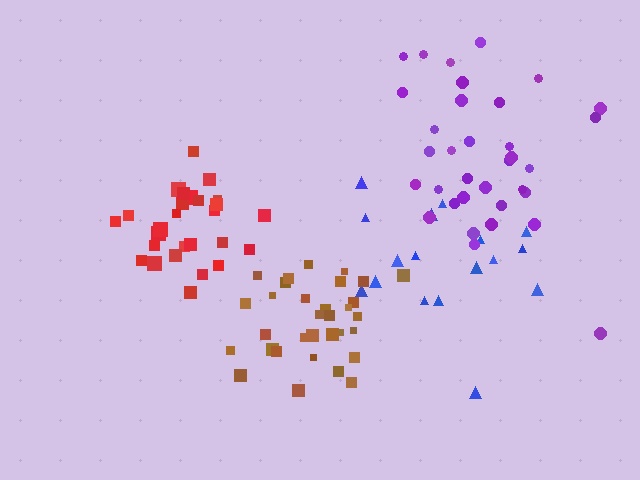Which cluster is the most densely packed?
Red.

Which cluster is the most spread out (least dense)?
Blue.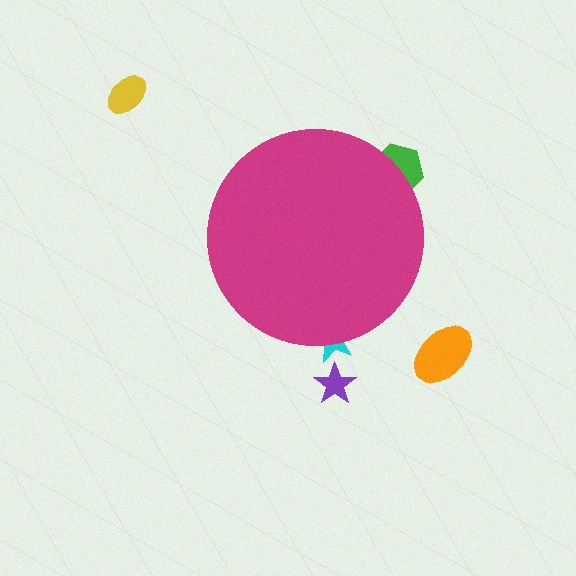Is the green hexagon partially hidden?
Yes, the green hexagon is partially hidden behind the magenta circle.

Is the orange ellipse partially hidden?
No, the orange ellipse is fully visible.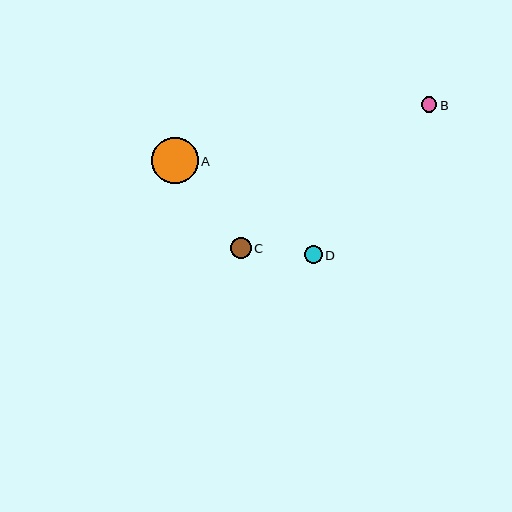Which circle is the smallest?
Circle B is the smallest with a size of approximately 15 pixels.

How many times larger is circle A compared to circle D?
Circle A is approximately 2.6 times the size of circle D.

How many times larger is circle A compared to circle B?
Circle A is approximately 3.0 times the size of circle B.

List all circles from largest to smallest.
From largest to smallest: A, C, D, B.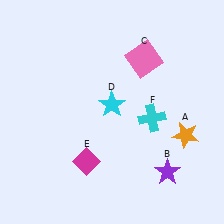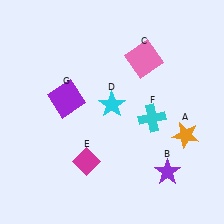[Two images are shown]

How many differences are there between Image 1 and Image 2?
There is 1 difference between the two images.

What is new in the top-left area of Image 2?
A purple square (G) was added in the top-left area of Image 2.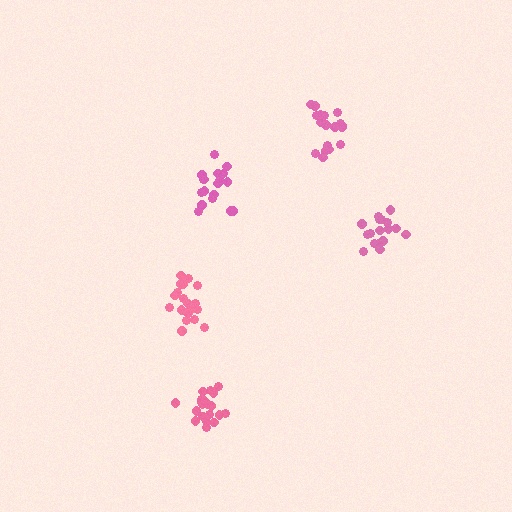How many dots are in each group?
Group 1: 17 dots, Group 2: 20 dots, Group 3: 18 dots, Group 4: 21 dots, Group 5: 18 dots (94 total).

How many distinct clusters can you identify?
There are 5 distinct clusters.